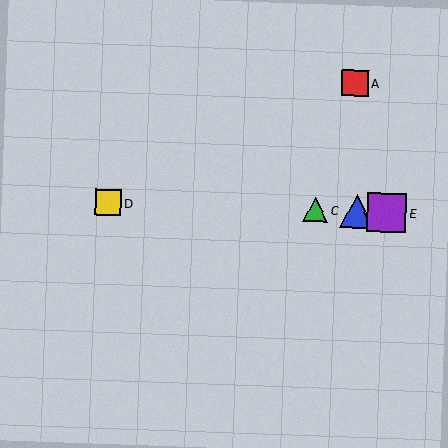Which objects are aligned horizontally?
Objects B, C, D, E are aligned horizontally.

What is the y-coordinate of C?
Object C is at y≈210.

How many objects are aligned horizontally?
4 objects (B, C, D, E) are aligned horizontally.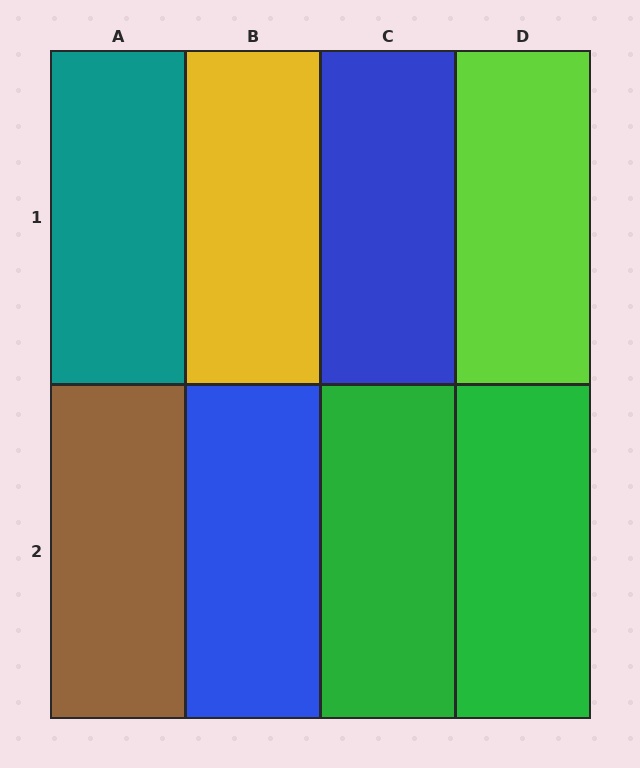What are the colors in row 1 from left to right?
Teal, yellow, blue, lime.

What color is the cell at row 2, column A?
Brown.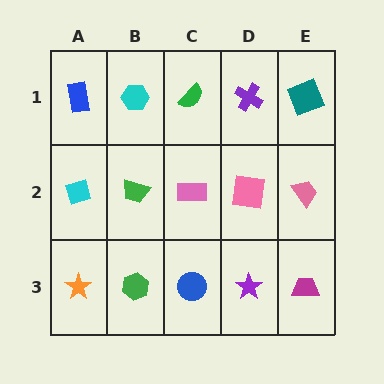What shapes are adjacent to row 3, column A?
A cyan diamond (row 2, column A), a green hexagon (row 3, column B).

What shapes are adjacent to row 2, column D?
A purple cross (row 1, column D), a purple star (row 3, column D), a pink rectangle (row 2, column C), a pink trapezoid (row 2, column E).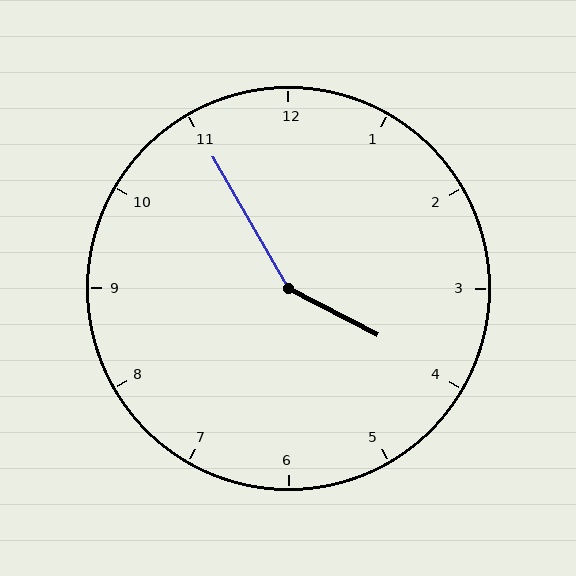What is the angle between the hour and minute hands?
Approximately 148 degrees.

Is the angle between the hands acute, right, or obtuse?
It is obtuse.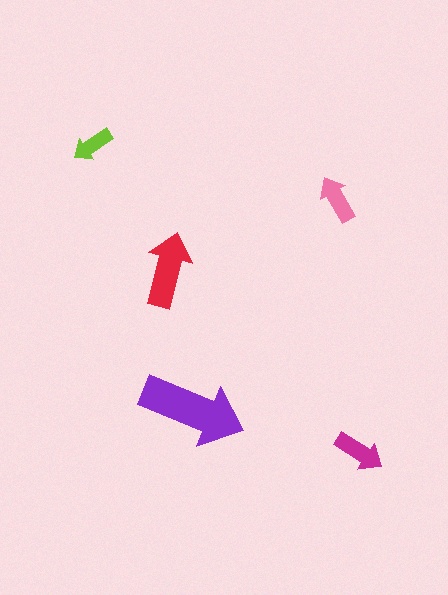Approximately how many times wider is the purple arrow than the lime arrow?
About 2.5 times wider.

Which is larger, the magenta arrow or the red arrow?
The red one.